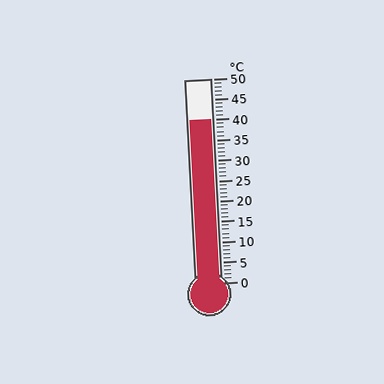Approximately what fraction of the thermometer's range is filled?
The thermometer is filled to approximately 80% of its range.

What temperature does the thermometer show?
The thermometer shows approximately 40°C.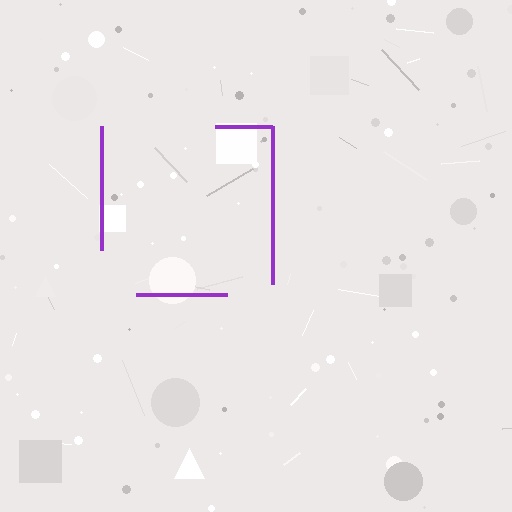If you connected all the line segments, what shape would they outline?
They would outline a square.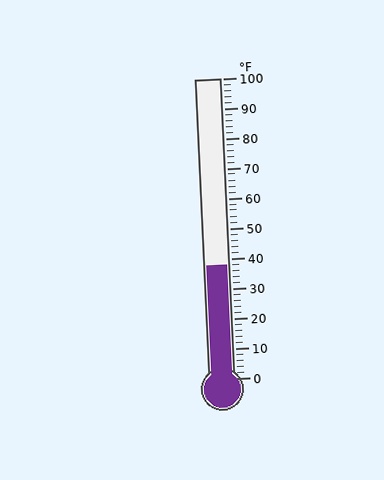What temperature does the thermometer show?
The thermometer shows approximately 38°F.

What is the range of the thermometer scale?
The thermometer scale ranges from 0°F to 100°F.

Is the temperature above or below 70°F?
The temperature is below 70°F.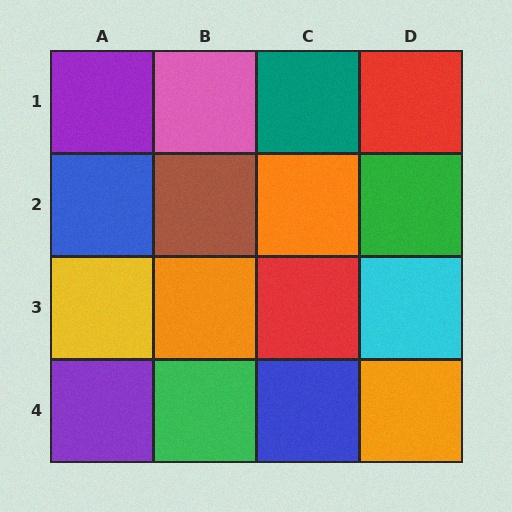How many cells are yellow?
1 cell is yellow.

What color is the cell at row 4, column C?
Blue.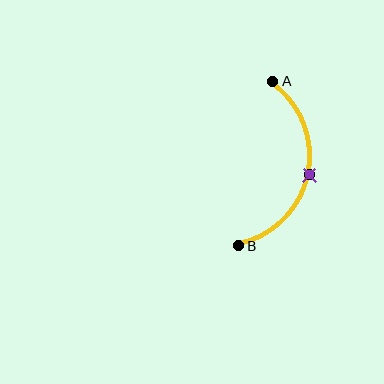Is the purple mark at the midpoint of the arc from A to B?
Yes. The purple mark lies on the arc at equal arc-length from both A and B — it is the arc midpoint.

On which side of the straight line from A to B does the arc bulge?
The arc bulges to the right of the straight line connecting A and B.